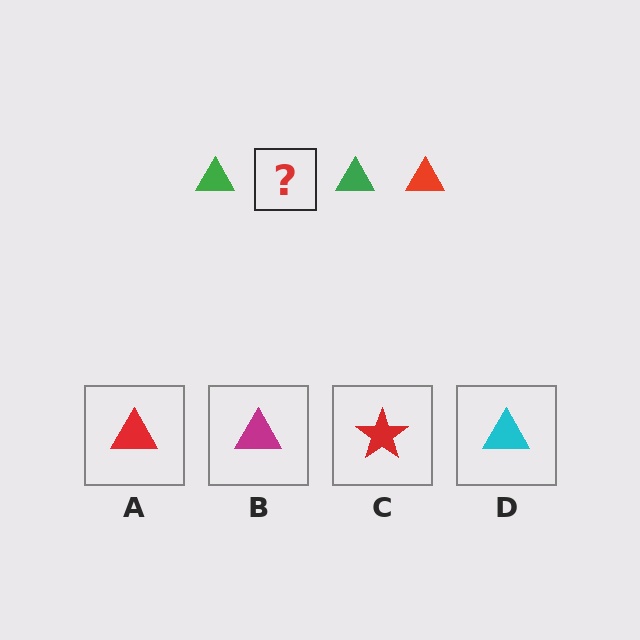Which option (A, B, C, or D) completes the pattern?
A.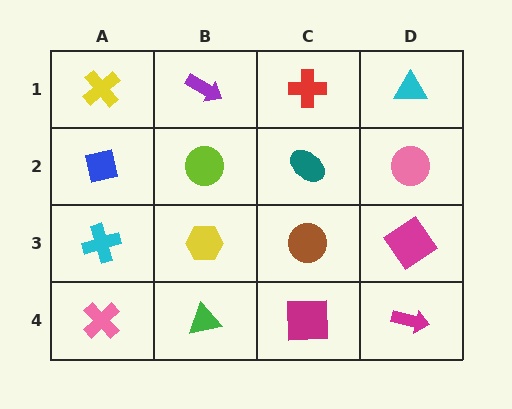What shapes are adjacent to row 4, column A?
A cyan cross (row 3, column A), a green triangle (row 4, column B).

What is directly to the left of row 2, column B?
A blue square.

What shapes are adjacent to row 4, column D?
A magenta diamond (row 3, column D), a magenta square (row 4, column C).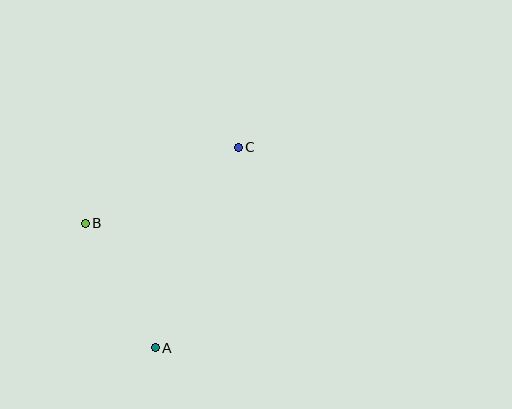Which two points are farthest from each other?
Points A and C are farthest from each other.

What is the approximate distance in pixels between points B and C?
The distance between B and C is approximately 171 pixels.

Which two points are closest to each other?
Points A and B are closest to each other.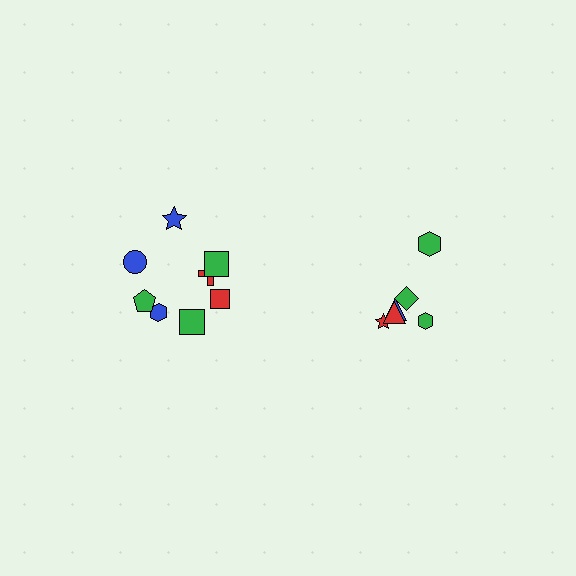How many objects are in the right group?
There are 6 objects.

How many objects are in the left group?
There are 8 objects.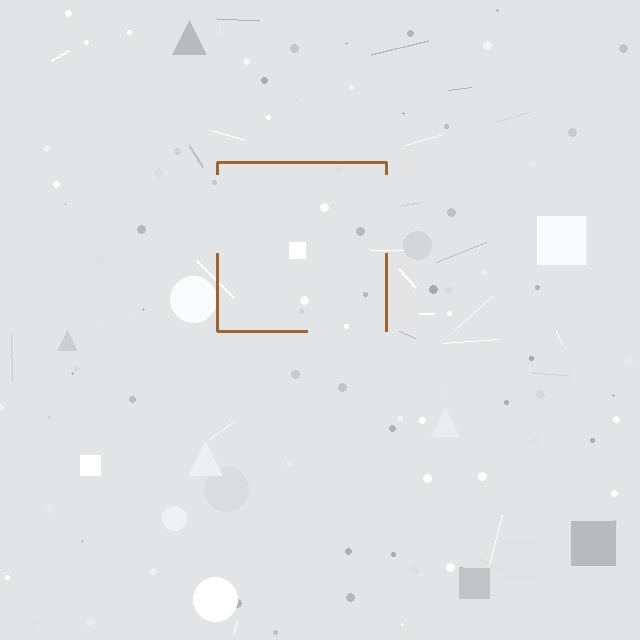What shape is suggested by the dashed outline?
The dashed outline suggests a square.